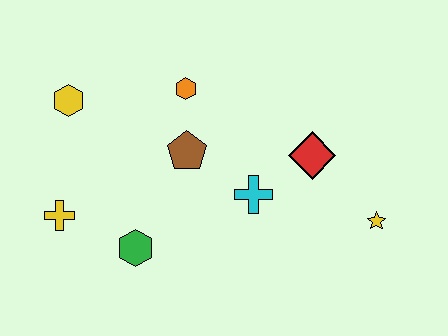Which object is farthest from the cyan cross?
The yellow hexagon is farthest from the cyan cross.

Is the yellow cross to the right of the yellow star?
No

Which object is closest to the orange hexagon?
The brown pentagon is closest to the orange hexagon.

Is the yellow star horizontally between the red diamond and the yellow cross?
No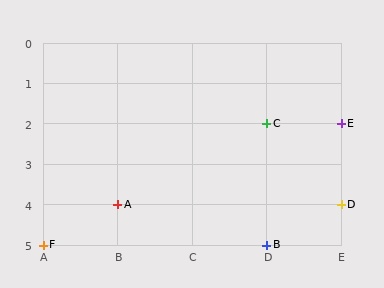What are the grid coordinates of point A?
Point A is at grid coordinates (B, 4).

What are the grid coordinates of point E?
Point E is at grid coordinates (E, 2).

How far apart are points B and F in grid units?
Points B and F are 3 columns apart.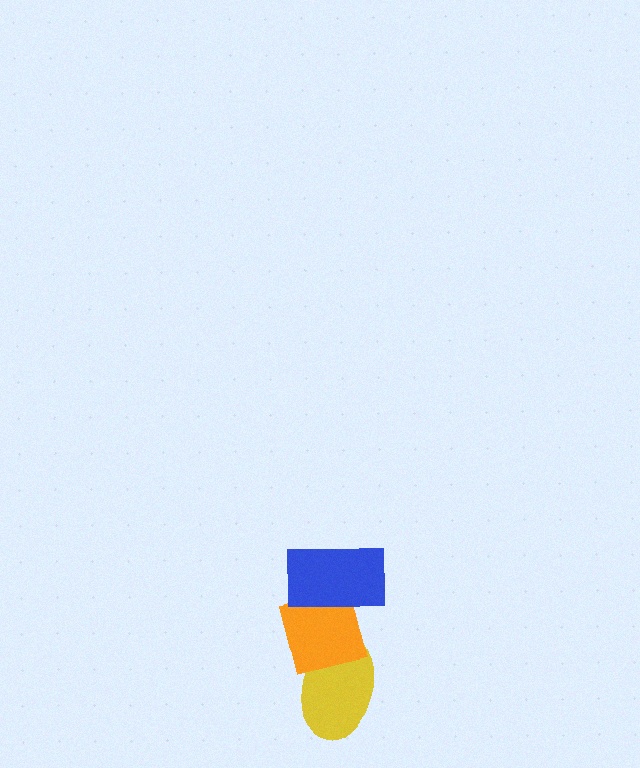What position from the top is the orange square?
The orange square is 2nd from the top.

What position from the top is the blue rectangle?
The blue rectangle is 1st from the top.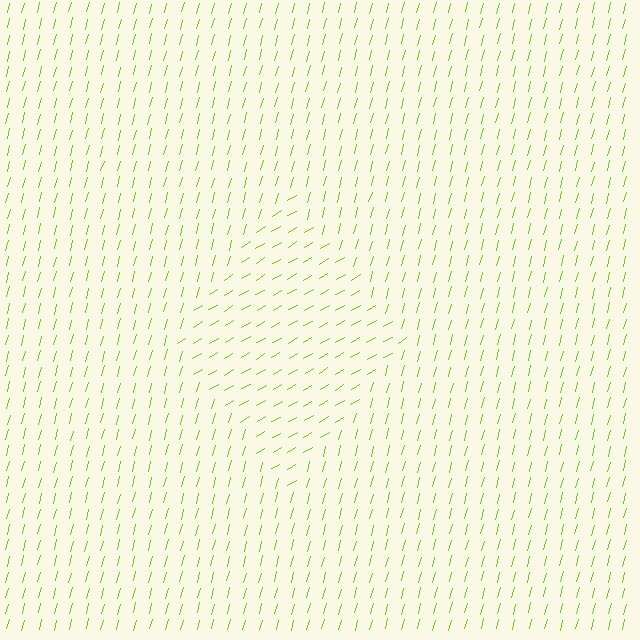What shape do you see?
I see a diamond.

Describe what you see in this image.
The image is filled with small lime line segments. A diamond region in the image has lines oriented differently from the surrounding lines, creating a visible texture boundary.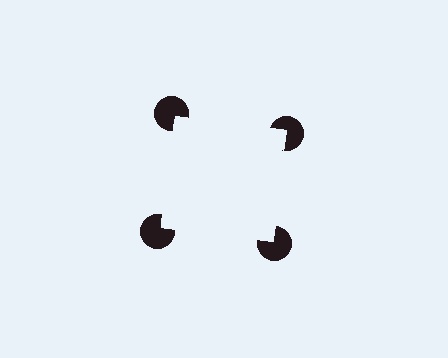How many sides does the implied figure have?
4 sides.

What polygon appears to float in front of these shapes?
An illusory square — its edges are inferred from the aligned wedge cuts in the pac-man discs, not physically drawn.